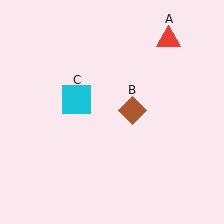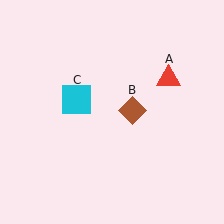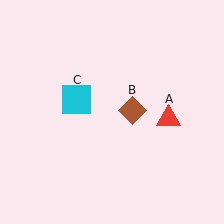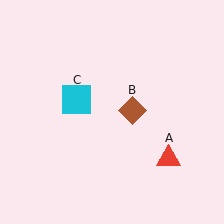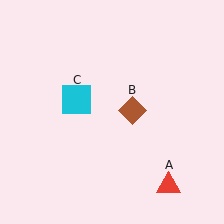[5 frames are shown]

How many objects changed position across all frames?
1 object changed position: red triangle (object A).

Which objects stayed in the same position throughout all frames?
Brown diamond (object B) and cyan square (object C) remained stationary.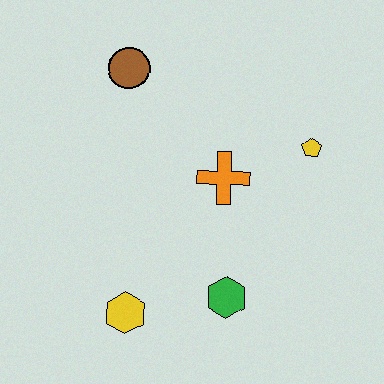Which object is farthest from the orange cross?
The yellow hexagon is farthest from the orange cross.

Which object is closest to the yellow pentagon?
The orange cross is closest to the yellow pentagon.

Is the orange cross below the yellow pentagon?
Yes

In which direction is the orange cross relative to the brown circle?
The orange cross is below the brown circle.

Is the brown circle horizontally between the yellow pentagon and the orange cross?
No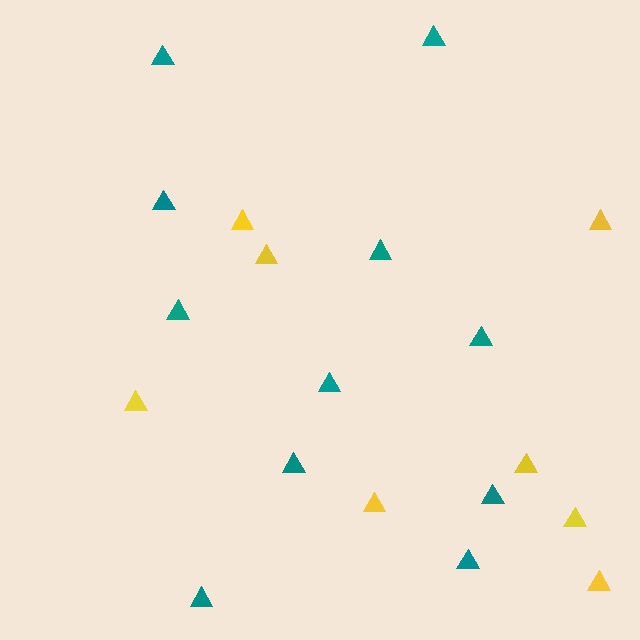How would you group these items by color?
There are 2 groups: one group of yellow triangles (8) and one group of teal triangles (11).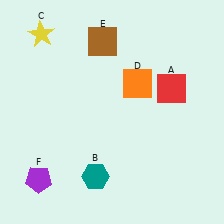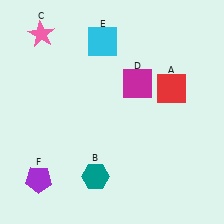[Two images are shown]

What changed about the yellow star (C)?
In Image 1, C is yellow. In Image 2, it changed to pink.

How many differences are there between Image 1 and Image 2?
There are 3 differences between the two images.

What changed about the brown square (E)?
In Image 1, E is brown. In Image 2, it changed to cyan.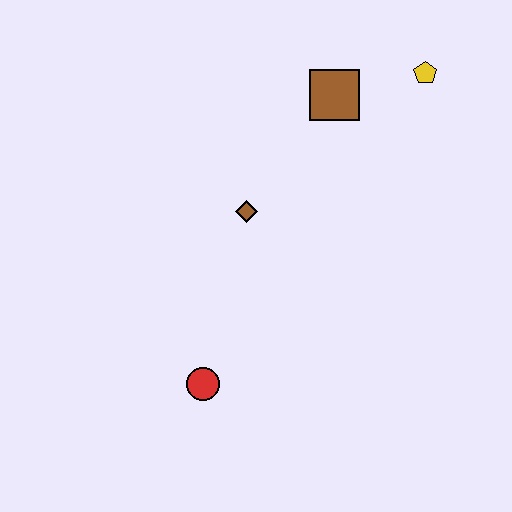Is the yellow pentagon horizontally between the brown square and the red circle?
No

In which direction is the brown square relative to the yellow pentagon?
The brown square is to the left of the yellow pentagon.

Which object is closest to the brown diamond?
The brown square is closest to the brown diamond.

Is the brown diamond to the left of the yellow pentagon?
Yes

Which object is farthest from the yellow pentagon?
The red circle is farthest from the yellow pentagon.